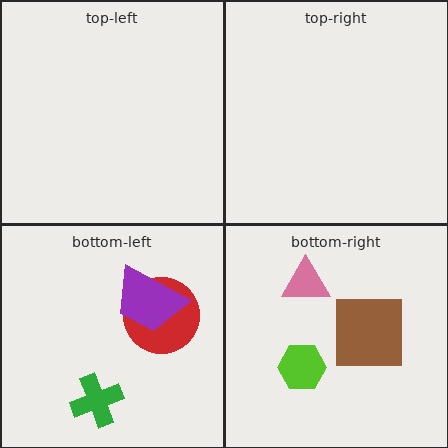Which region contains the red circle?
The bottom-left region.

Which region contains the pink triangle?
The bottom-right region.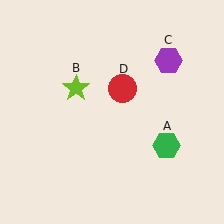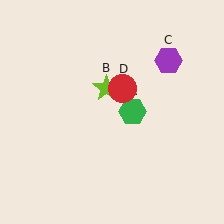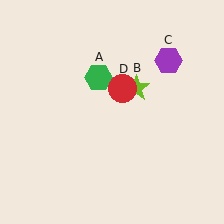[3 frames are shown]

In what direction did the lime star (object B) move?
The lime star (object B) moved right.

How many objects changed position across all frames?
2 objects changed position: green hexagon (object A), lime star (object B).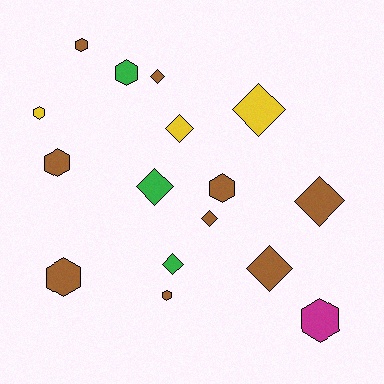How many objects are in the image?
There are 16 objects.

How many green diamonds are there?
There are 2 green diamonds.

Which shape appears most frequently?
Hexagon, with 8 objects.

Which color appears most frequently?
Brown, with 9 objects.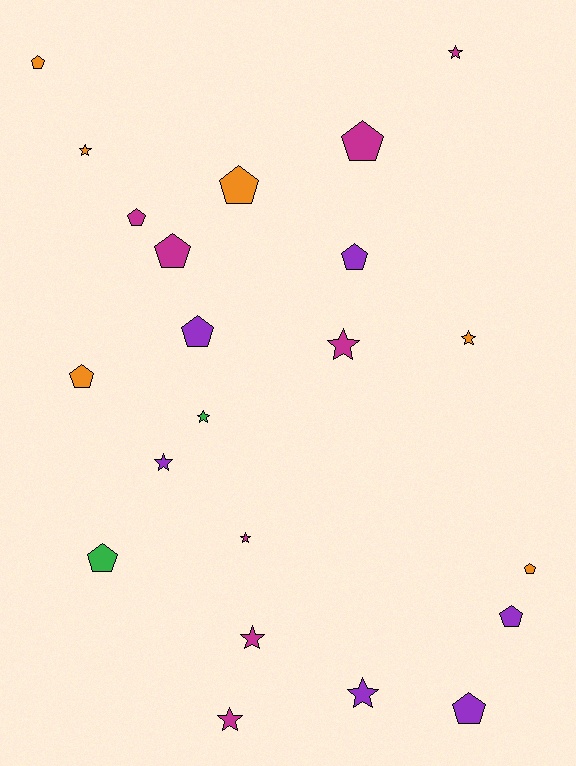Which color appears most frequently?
Magenta, with 8 objects.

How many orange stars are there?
There are 2 orange stars.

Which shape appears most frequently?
Pentagon, with 12 objects.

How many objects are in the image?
There are 22 objects.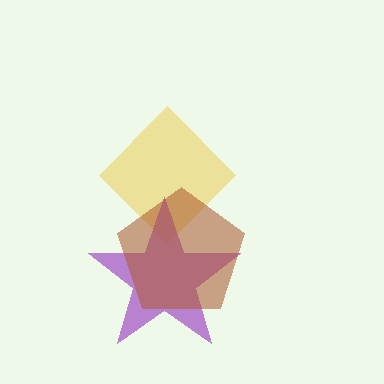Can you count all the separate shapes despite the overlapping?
Yes, there are 3 separate shapes.